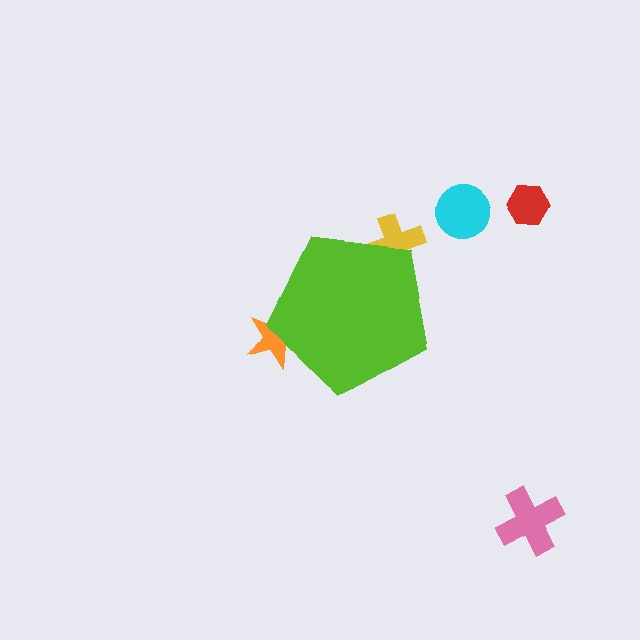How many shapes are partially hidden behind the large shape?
2 shapes are partially hidden.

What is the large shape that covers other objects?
A lime pentagon.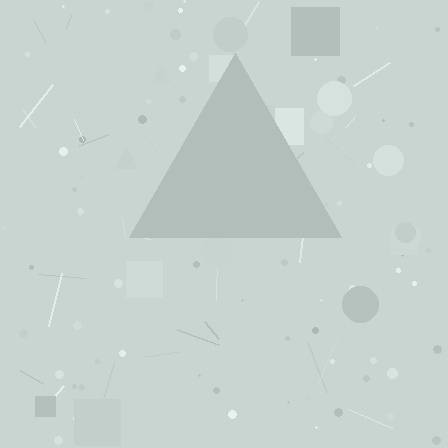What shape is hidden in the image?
A triangle is hidden in the image.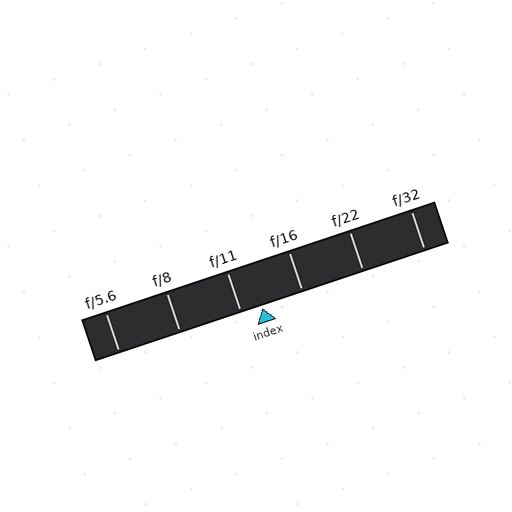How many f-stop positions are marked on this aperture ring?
There are 6 f-stop positions marked.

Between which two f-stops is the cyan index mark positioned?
The index mark is between f/11 and f/16.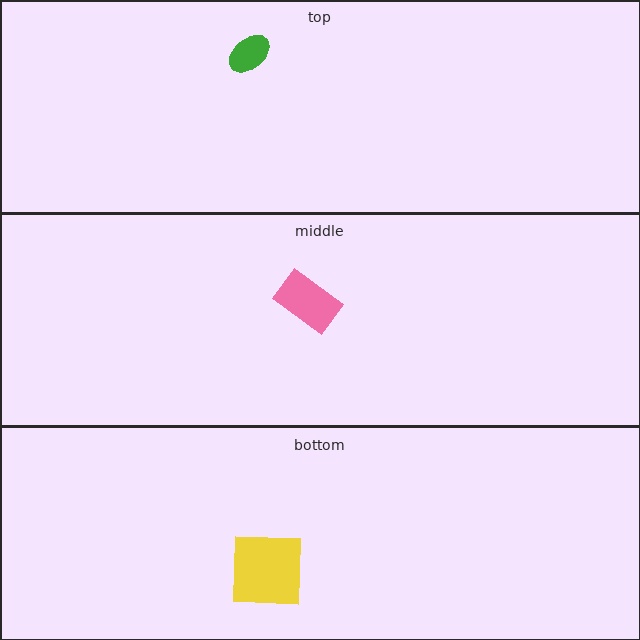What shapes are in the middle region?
The pink rectangle.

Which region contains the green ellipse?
The top region.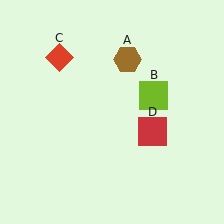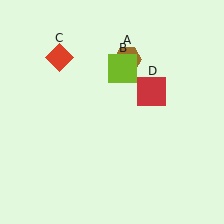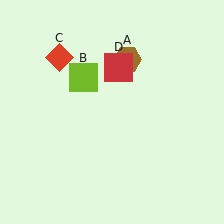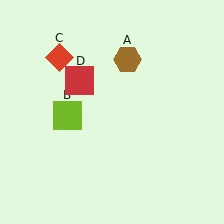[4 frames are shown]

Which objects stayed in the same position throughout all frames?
Brown hexagon (object A) and red diamond (object C) remained stationary.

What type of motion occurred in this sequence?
The lime square (object B), red square (object D) rotated counterclockwise around the center of the scene.